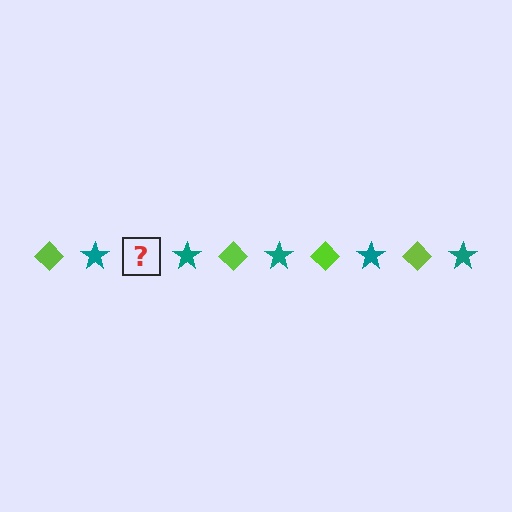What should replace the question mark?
The question mark should be replaced with a lime diamond.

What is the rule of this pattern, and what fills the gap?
The rule is that the pattern alternates between lime diamond and teal star. The gap should be filled with a lime diamond.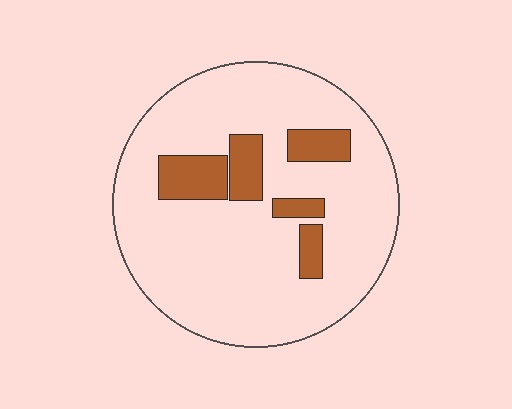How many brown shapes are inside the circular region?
5.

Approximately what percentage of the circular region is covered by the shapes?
Approximately 15%.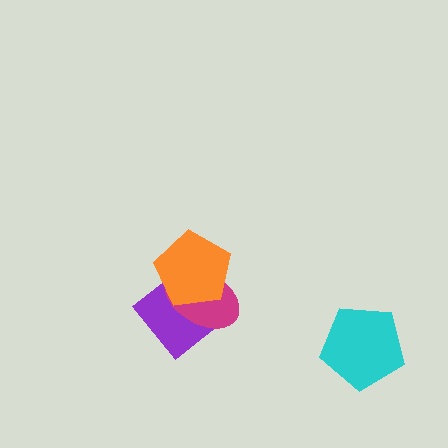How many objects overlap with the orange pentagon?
2 objects overlap with the orange pentagon.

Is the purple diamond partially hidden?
Yes, it is partially covered by another shape.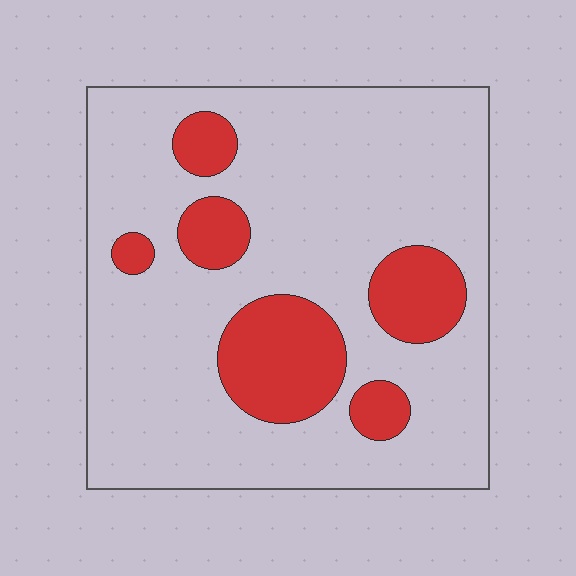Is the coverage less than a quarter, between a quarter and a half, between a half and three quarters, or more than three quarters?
Less than a quarter.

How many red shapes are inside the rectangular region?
6.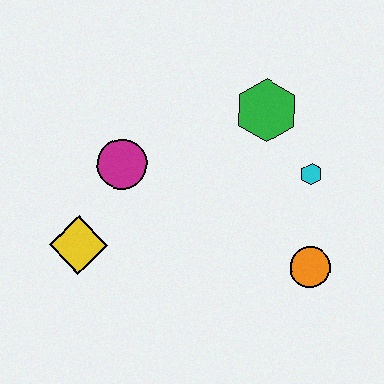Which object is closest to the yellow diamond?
The magenta circle is closest to the yellow diamond.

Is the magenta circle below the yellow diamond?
No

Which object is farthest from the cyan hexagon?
The yellow diamond is farthest from the cyan hexagon.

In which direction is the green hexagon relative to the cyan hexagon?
The green hexagon is above the cyan hexagon.